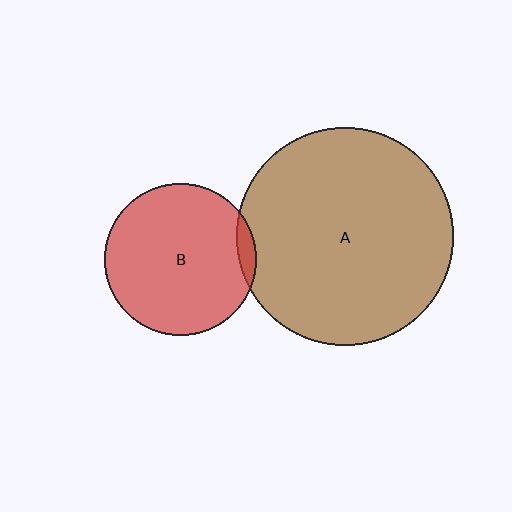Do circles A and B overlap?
Yes.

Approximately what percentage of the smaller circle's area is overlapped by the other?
Approximately 5%.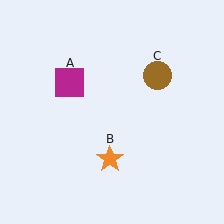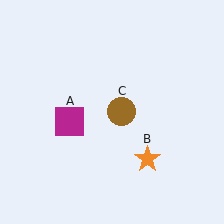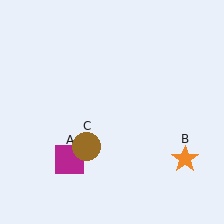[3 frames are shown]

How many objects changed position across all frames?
3 objects changed position: magenta square (object A), orange star (object B), brown circle (object C).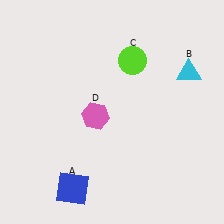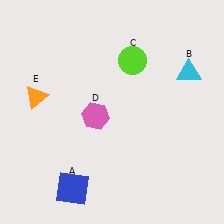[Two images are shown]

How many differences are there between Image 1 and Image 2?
There is 1 difference between the two images.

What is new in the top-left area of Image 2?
An orange triangle (E) was added in the top-left area of Image 2.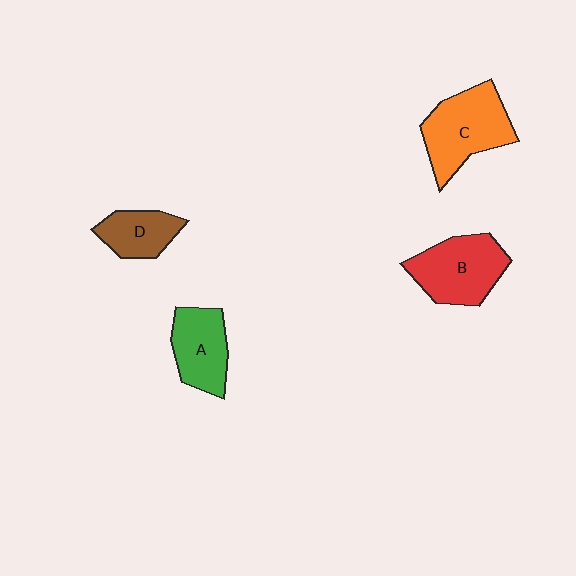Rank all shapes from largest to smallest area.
From largest to smallest: C (orange), B (red), A (green), D (brown).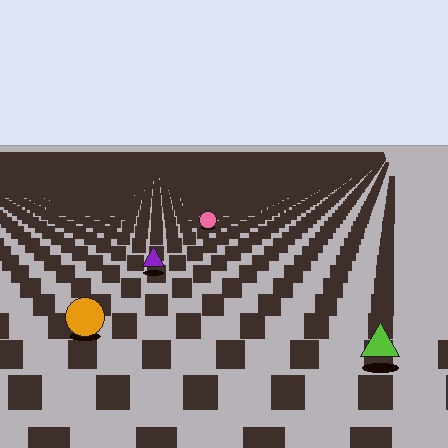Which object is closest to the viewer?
The lime triangle is closest. The texture marks near it are larger and more spread out.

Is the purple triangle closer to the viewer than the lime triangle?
No. The lime triangle is closer — you can tell from the texture gradient: the ground texture is coarser near it.